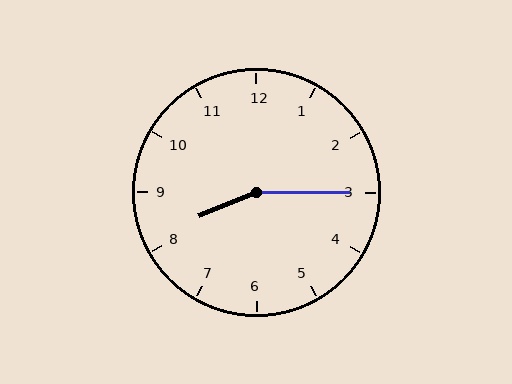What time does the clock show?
8:15.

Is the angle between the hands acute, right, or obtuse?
It is obtuse.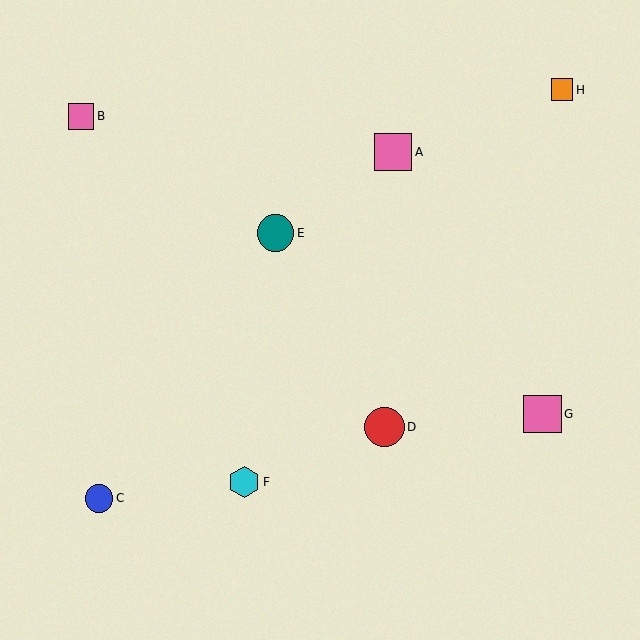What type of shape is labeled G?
Shape G is a pink square.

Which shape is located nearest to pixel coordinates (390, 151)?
The pink square (labeled A) at (393, 152) is nearest to that location.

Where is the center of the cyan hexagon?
The center of the cyan hexagon is at (244, 482).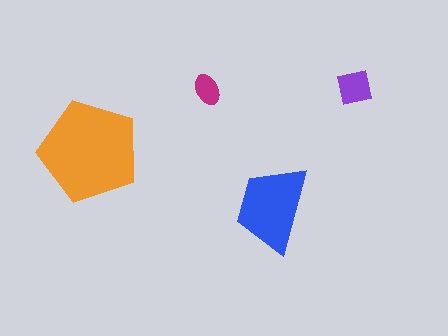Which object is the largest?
The orange pentagon.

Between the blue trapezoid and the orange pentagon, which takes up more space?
The orange pentagon.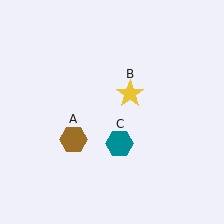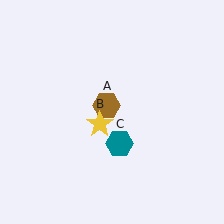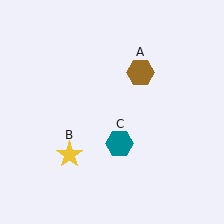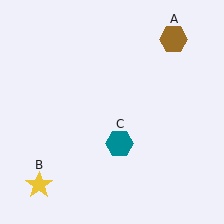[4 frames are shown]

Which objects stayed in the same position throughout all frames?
Teal hexagon (object C) remained stationary.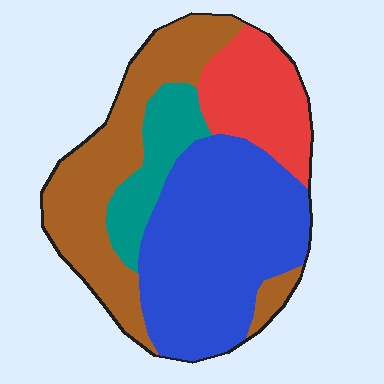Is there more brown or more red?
Brown.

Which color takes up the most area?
Blue, at roughly 40%.